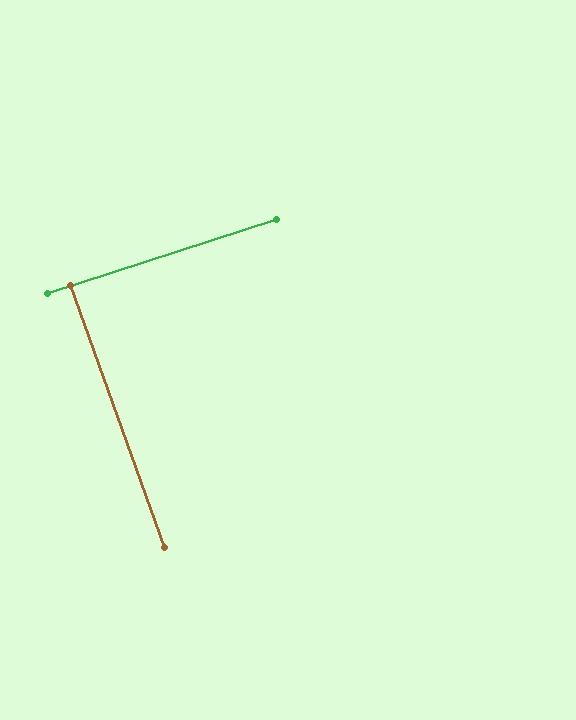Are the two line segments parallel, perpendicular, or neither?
Perpendicular — they meet at approximately 88°.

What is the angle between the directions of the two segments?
Approximately 88 degrees.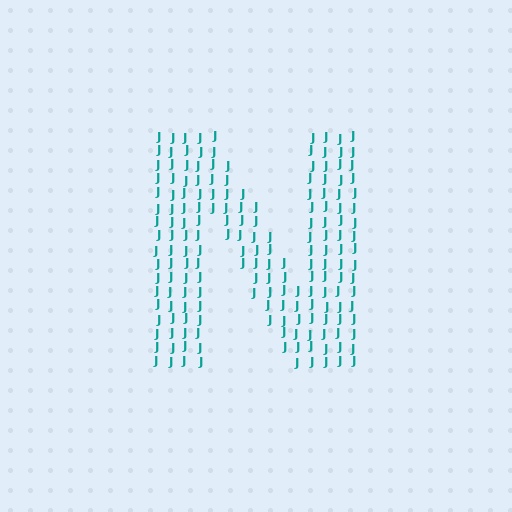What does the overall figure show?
The overall figure shows the letter N.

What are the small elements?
The small elements are letter J's.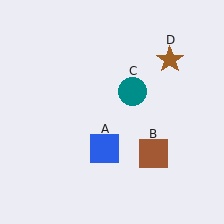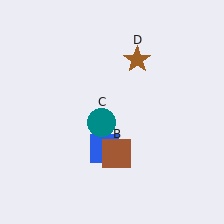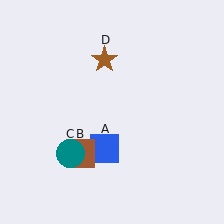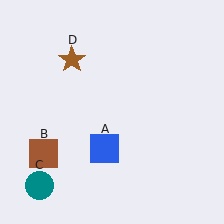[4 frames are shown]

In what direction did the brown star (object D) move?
The brown star (object D) moved left.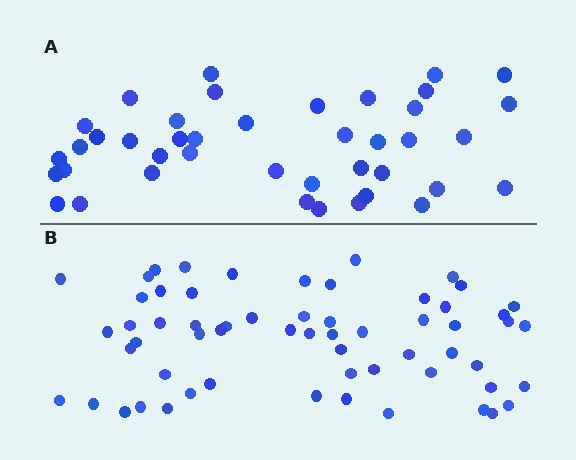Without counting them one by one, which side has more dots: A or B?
Region B (the bottom region) has more dots.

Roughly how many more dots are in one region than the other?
Region B has approximately 20 more dots than region A.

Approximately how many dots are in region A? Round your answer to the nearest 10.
About 40 dots. (The exact count is 41, which rounds to 40.)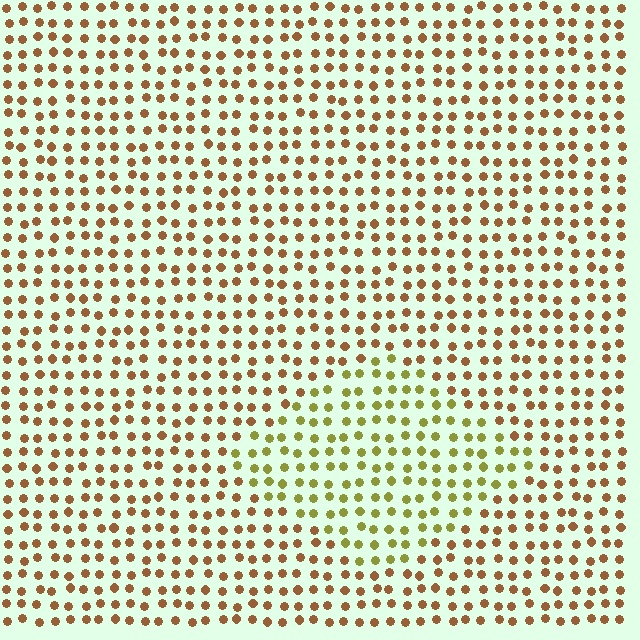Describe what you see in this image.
The image is filled with small brown elements in a uniform arrangement. A diamond-shaped region is visible where the elements are tinted to a slightly different hue, forming a subtle color boundary.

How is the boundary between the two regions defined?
The boundary is defined purely by a slight shift in hue (about 43 degrees). Spacing, size, and orientation are identical on both sides.